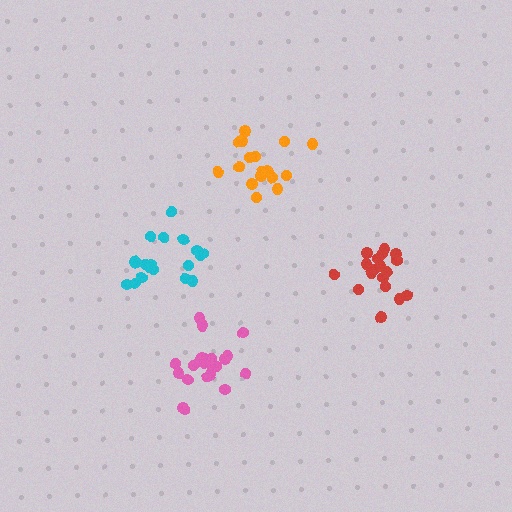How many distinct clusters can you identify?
There are 4 distinct clusters.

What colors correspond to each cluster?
The clusters are colored: red, cyan, orange, pink.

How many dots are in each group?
Group 1: 18 dots, Group 2: 20 dots, Group 3: 17 dots, Group 4: 21 dots (76 total).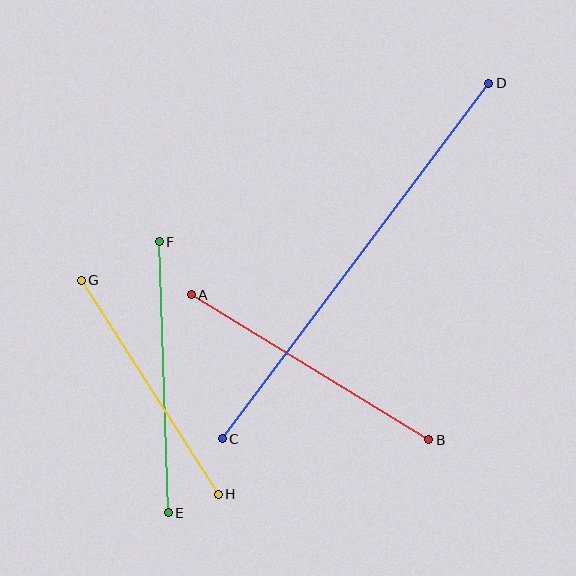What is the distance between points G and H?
The distance is approximately 254 pixels.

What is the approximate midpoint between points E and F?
The midpoint is at approximately (164, 377) pixels.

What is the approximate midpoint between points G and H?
The midpoint is at approximately (150, 387) pixels.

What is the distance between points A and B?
The distance is approximately 278 pixels.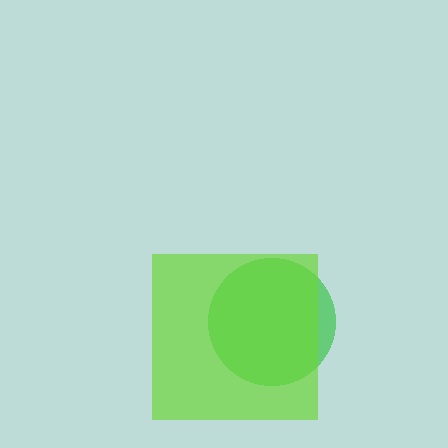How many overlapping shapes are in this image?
There are 2 overlapping shapes in the image.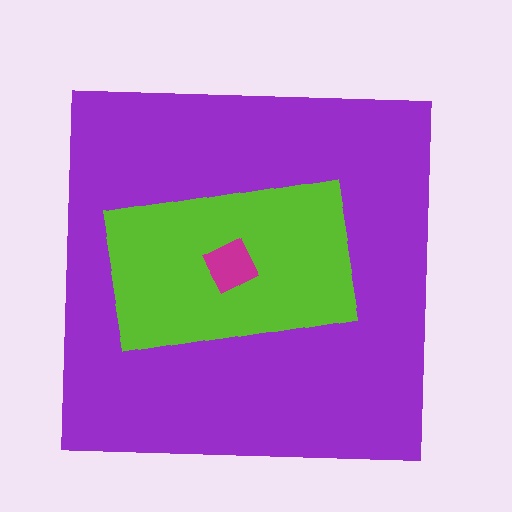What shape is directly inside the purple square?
The lime rectangle.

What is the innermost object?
The magenta diamond.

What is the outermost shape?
The purple square.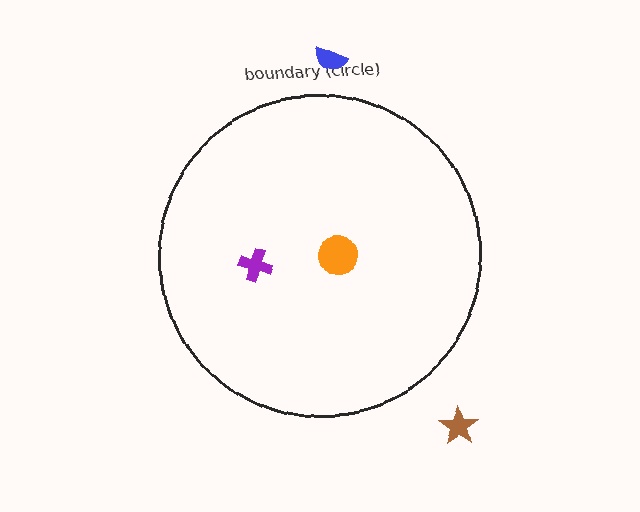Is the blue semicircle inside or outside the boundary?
Outside.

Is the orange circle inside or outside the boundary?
Inside.